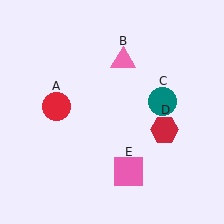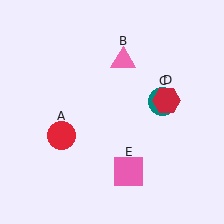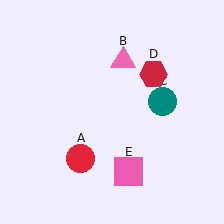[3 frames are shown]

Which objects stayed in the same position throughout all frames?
Pink triangle (object B) and teal circle (object C) and pink square (object E) remained stationary.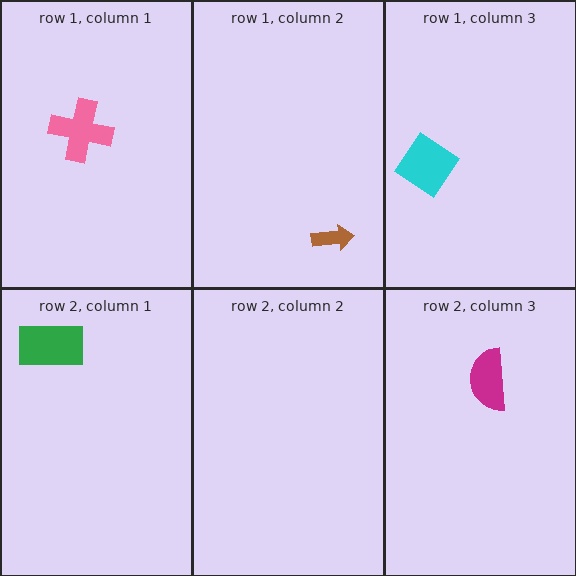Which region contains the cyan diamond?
The row 1, column 3 region.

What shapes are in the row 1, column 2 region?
The brown arrow.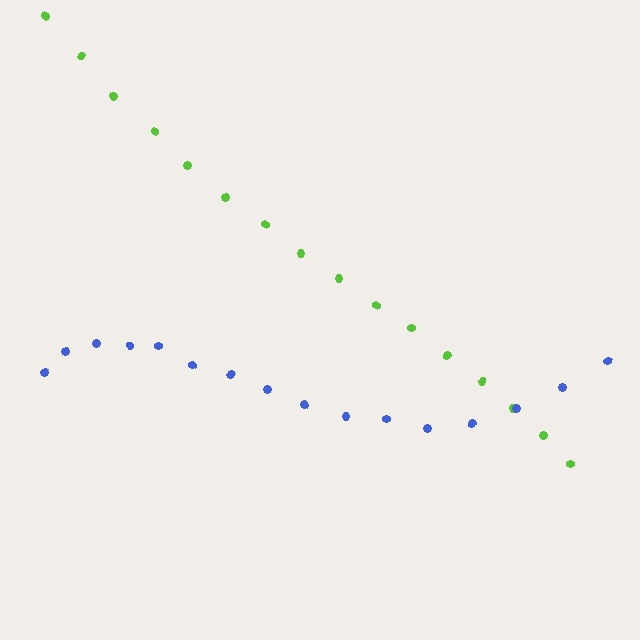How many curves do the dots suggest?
There are 2 distinct paths.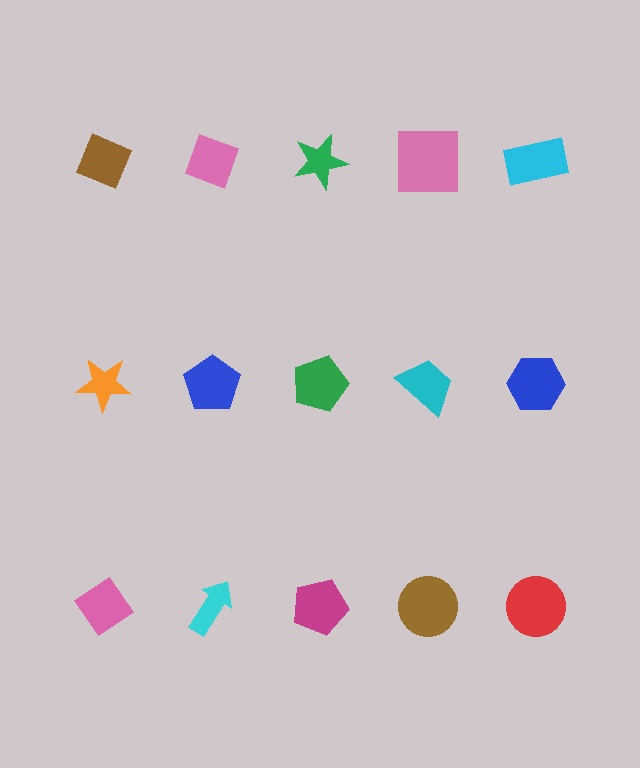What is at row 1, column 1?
A brown diamond.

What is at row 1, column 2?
A pink diamond.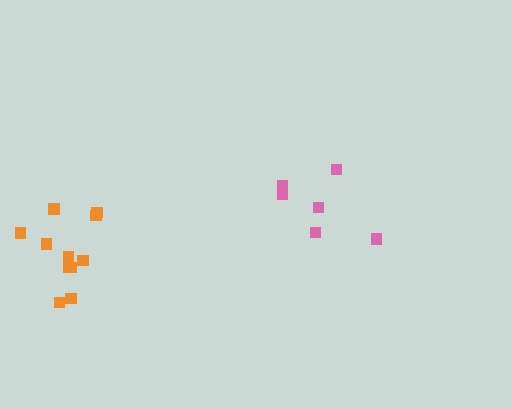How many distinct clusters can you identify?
There are 2 distinct clusters.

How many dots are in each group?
Group 1: 6 dots, Group 2: 11 dots (17 total).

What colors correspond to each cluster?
The clusters are colored: pink, orange.